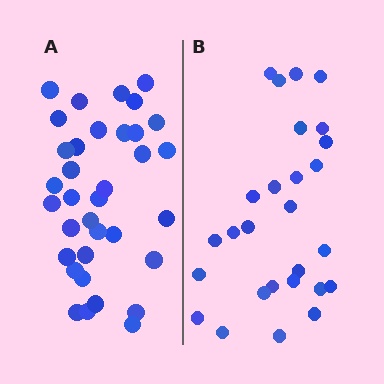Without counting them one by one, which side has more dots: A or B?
Region A (the left region) has more dots.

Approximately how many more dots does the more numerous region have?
Region A has roughly 8 or so more dots than region B.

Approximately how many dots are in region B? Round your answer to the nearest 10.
About 30 dots. (The exact count is 27, which rounds to 30.)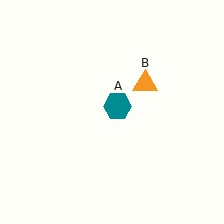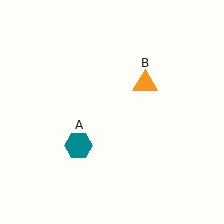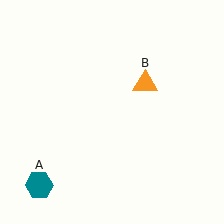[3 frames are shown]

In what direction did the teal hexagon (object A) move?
The teal hexagon (object A) moved down and to the left.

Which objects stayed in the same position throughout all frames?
Orange triangle (object B) remained stationary.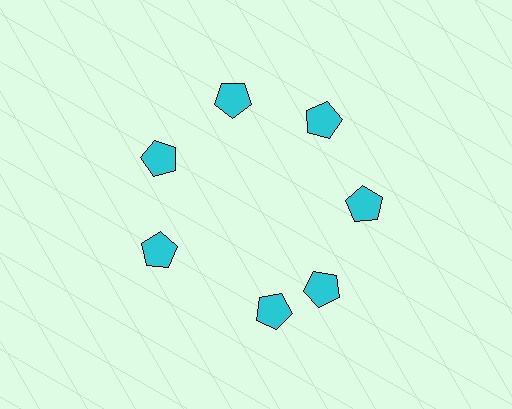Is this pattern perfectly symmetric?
No. The 7 cyan pentagons are arranged in a ring, but one element near the 6 o'clock position is rotated out of alignment along the ring, breaking the 7-fold rotational symmetry.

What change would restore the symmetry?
The symmetry would be restored by rotating it back into even spacing with its neighbors so that all 7 pentagons sit at equal angles and equal distance from the center.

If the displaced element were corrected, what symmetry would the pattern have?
It would have 7-fold rotational symmetry — the pattern would map onto itself every 51 degrees.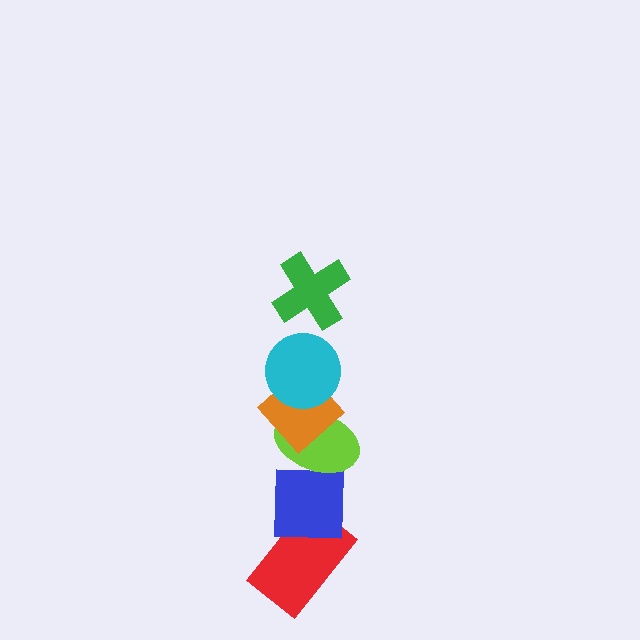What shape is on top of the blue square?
The lime ellipse is on top of the blue square.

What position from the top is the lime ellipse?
The lime ellipse is 4th from the top.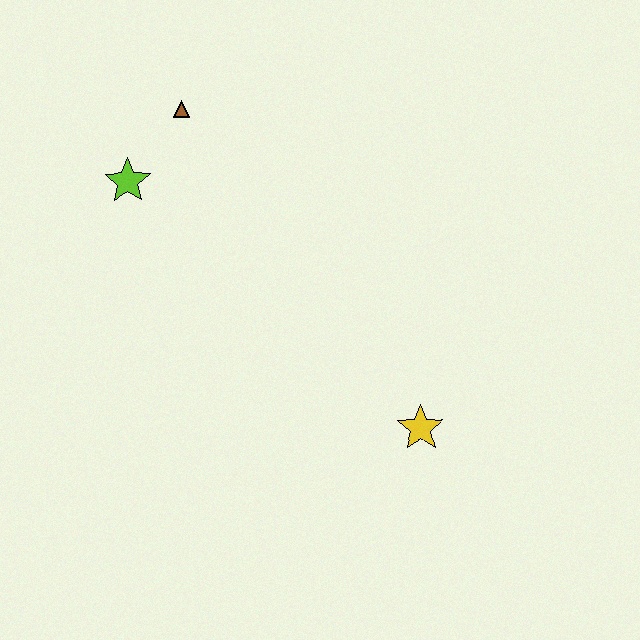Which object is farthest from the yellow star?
The brown triangle is farthest from the yellow star.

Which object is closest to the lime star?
The brown triangle is closest to the lime star.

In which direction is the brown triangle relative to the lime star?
The brown triangle is above the lime star.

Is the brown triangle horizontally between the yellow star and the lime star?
Yes